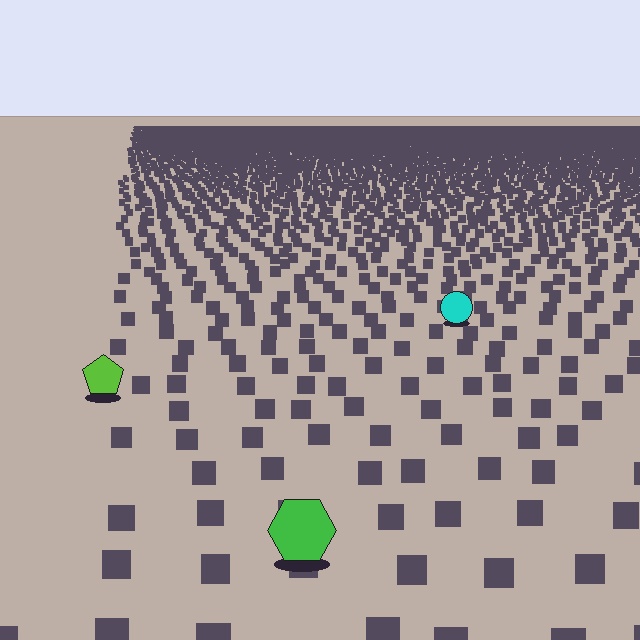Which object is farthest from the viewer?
The cyan circle is farthest from the viewer. It appears smaller and the ground texture around it is denser.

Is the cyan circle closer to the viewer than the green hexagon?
No. The green hexagon is closer — you can tell from the texture gradient: the ground texture is coarser near it.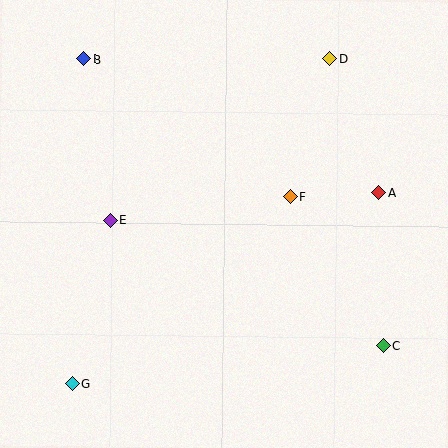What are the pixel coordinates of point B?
Point B is at (84, 59).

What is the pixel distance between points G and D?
The distance between G and D is 415 pixels.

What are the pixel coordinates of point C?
Point C is at (383, 346).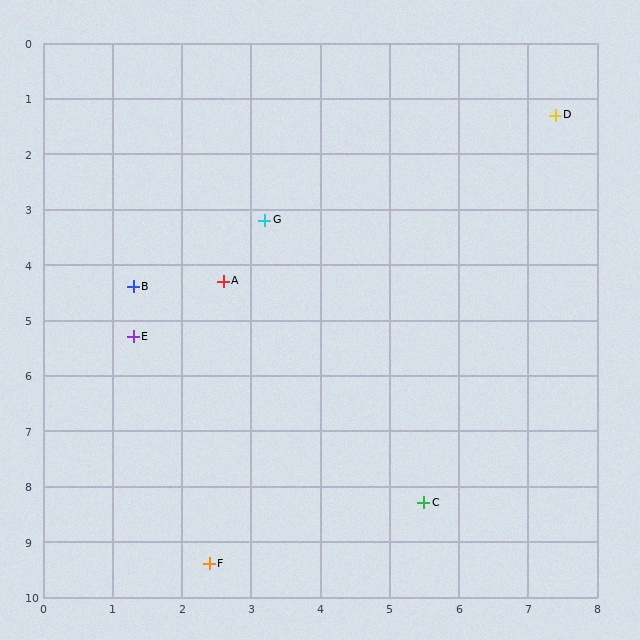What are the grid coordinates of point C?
Point C is at approximately (5.5, 8.3).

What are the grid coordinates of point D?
Point D is at approximately (7.4, 1.3).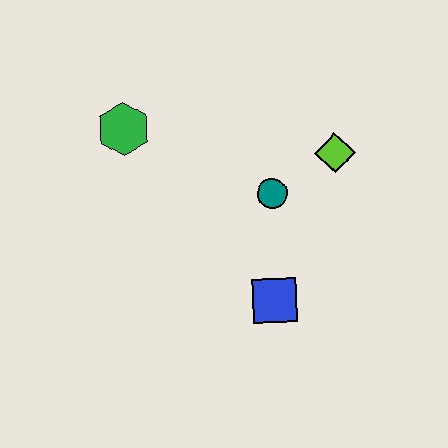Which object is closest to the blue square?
The teal circle is closest to the blue square.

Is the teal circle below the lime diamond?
Yes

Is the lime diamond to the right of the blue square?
Yes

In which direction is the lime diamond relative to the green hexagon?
The lime diamond is to the right of the green hexagon.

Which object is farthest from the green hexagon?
The blue square is farthest from the green hexagon.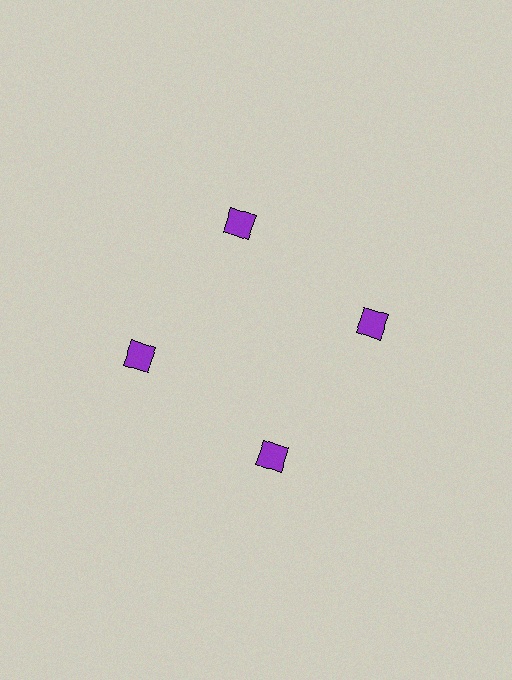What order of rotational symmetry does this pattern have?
This pattern has 4-fold rotational symmetry.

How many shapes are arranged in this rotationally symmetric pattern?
There are 4 shapes, arranged in 4 groups of 1.